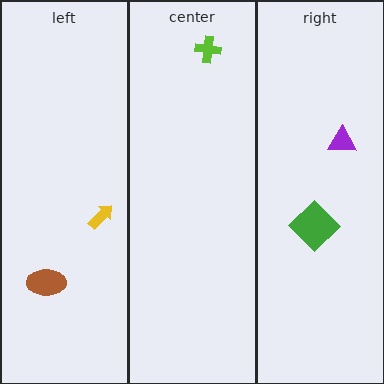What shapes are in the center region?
The lime cross.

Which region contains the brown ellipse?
The left region.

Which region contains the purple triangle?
The right region.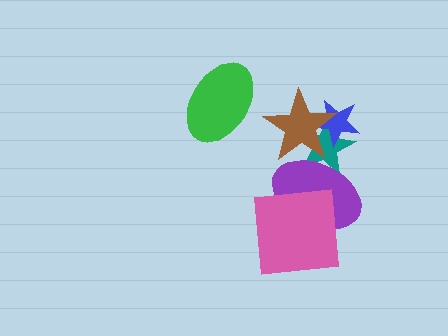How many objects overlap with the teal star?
3 objects overlap with the teal star.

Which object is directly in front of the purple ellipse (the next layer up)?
The brown star is directly in front of the purple ellipse.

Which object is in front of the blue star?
The brown star is in front of the blue star.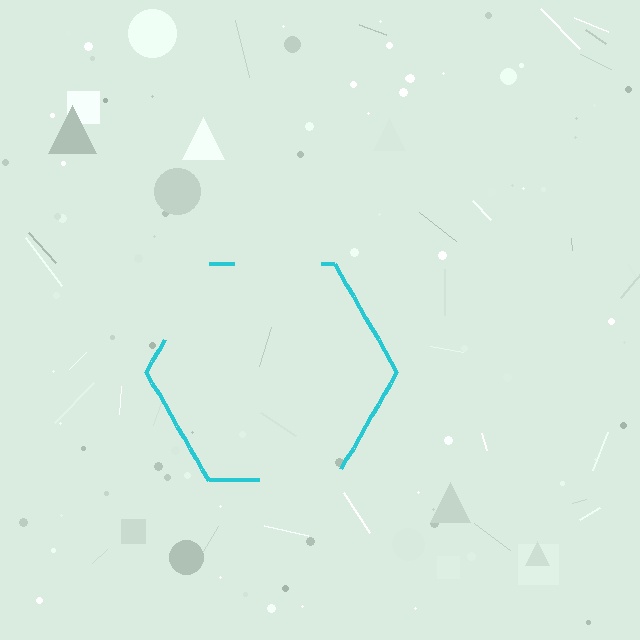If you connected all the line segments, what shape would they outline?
They would outline a hexagon.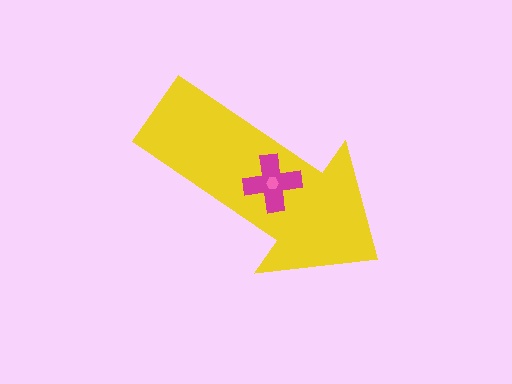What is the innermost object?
The pink hexagon.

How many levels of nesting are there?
3.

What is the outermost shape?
The yellow arrow.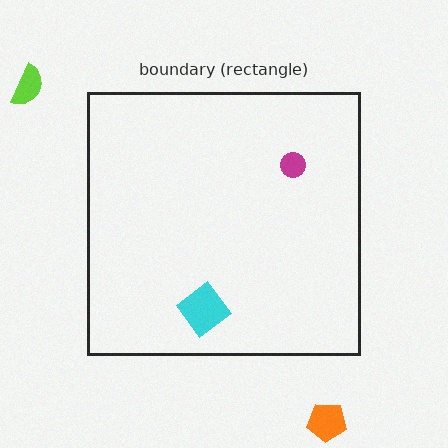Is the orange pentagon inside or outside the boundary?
Outside.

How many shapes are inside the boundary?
2 inside, 2 outside.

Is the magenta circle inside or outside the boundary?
Inside.